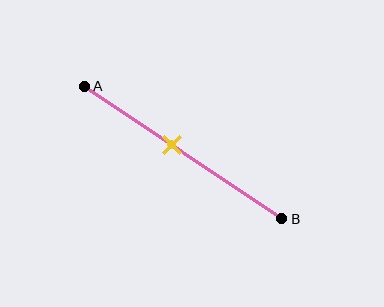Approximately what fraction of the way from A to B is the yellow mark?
The yellow mark is approximately 45% of the way from A to B.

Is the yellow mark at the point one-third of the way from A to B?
No, the mark is at about 45% from A, not at the 33% one-third point.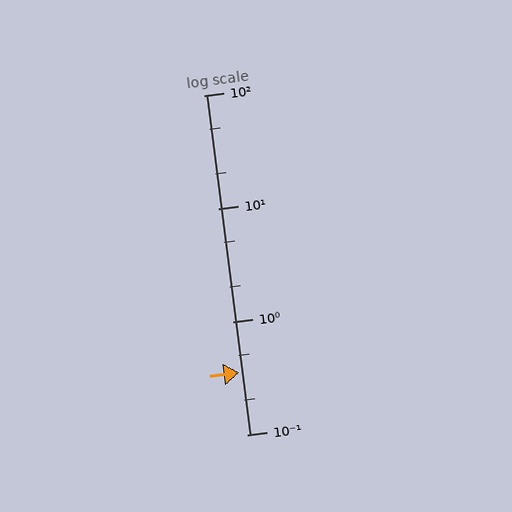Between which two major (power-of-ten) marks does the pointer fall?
The pointer is between 0.1 and 1.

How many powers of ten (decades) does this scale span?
The scale spans 3 decades, from 0.1 to 100.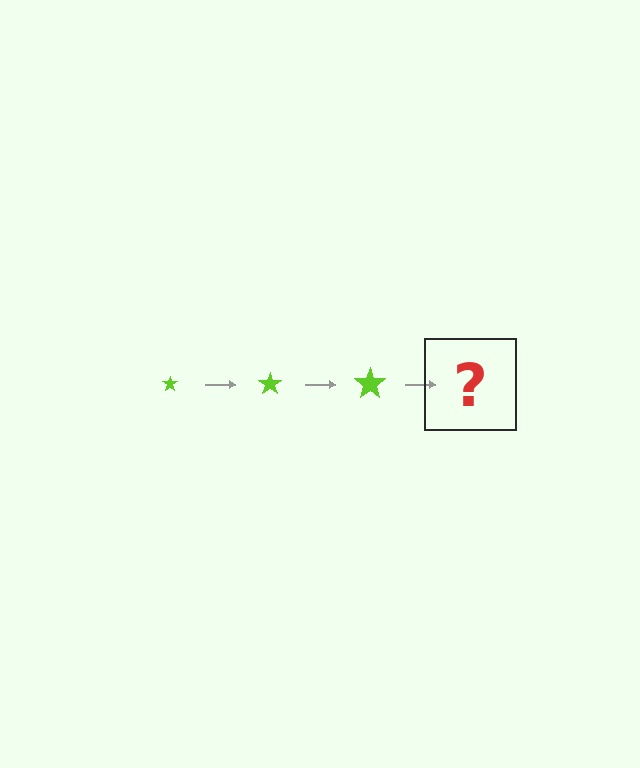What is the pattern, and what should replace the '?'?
The pattern is that the star gets progressively larger each step. The '?' should be a lime star, larger than the previous one.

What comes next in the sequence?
The next element should be a lime star, larger than the previous one.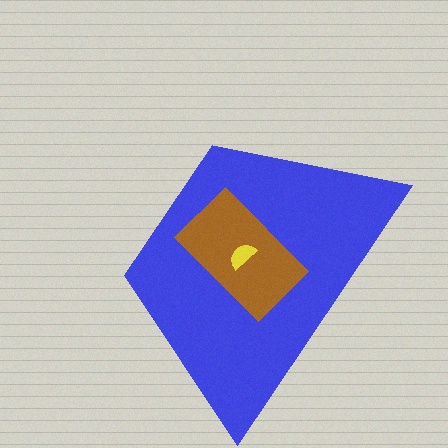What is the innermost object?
The yellow semicircle.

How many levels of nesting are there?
3.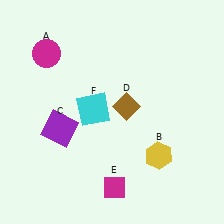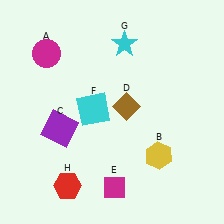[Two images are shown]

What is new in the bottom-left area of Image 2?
A red hexagon (H) was added in the bottom-left area of Image 2.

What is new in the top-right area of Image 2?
A cyan star (G) was added in the top-right area of Image 2.